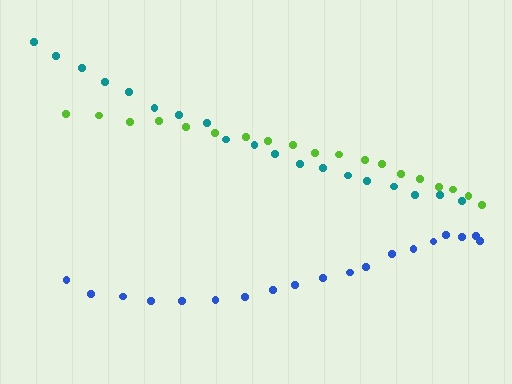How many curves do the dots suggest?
There are 3 distinct paths.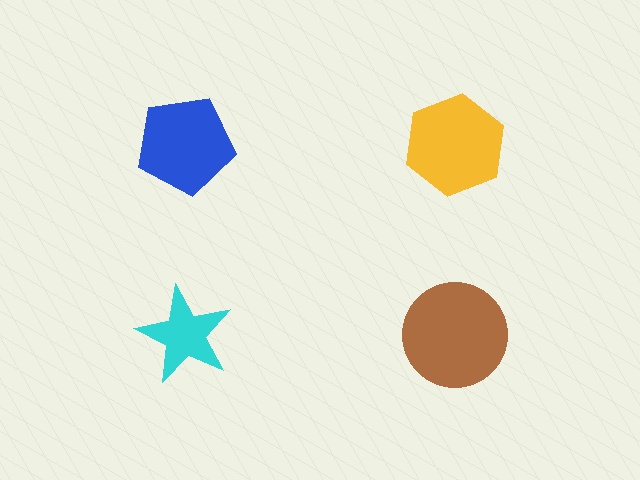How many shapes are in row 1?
2 shapes.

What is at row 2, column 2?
A brown circle.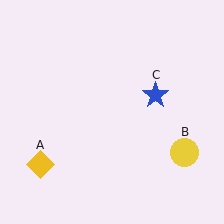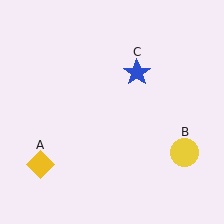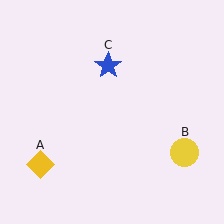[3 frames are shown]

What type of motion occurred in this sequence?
The blue star (object C) rotated counterclockwise around the center of the scene.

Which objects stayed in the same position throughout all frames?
Yellow diamond (object A) and yellow circle (object B) remained stationary.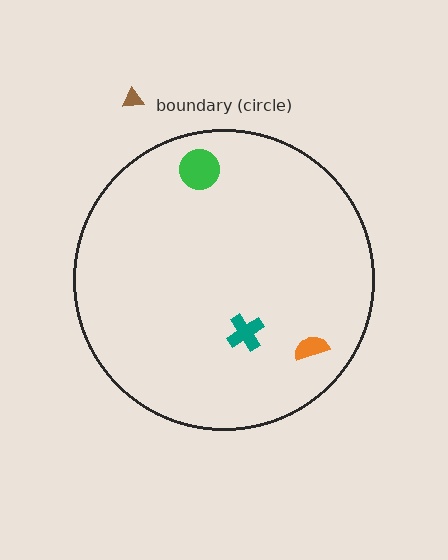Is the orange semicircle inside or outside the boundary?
Inside.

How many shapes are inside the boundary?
3 inside, 1 outside.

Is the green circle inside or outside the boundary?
Inside.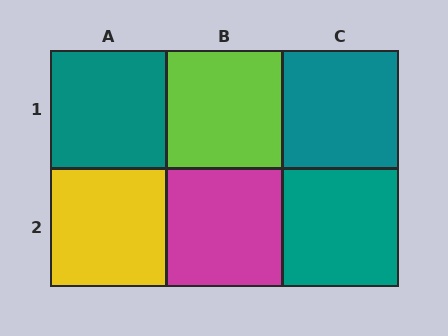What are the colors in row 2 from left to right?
Yellow, magenta, teal.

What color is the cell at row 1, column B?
Lime.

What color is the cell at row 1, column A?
Teal.